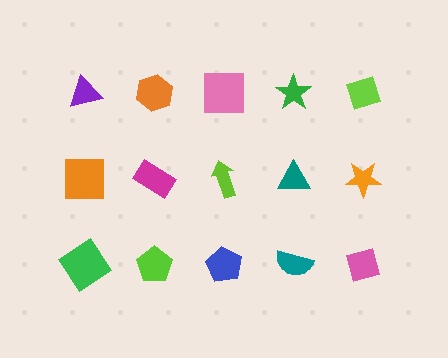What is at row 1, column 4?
A green star.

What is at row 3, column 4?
A teal semicircle.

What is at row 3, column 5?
A pink square.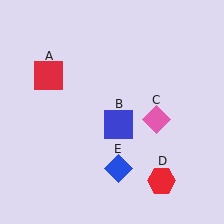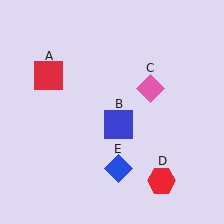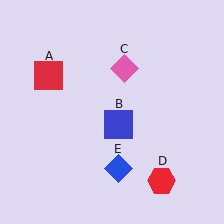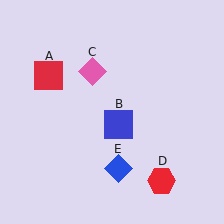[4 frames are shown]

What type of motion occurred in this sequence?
The pink diamond (object C) rotated counterclockwise around the center of the scene.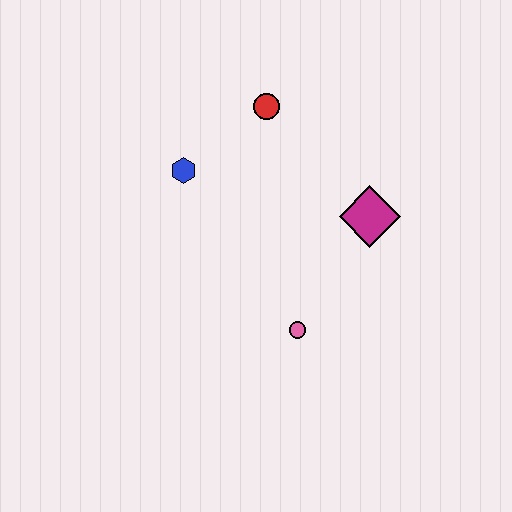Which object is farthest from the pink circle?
The red circle is farthest from the pink circle.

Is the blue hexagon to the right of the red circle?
No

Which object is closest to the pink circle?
The magenta diamond is closest to the pink circle.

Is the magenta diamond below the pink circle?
No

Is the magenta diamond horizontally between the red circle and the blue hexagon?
No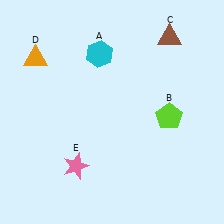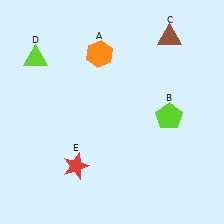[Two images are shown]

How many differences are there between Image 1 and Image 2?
There are 3 differences between the two images.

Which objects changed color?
A changed from cyan to orange. D changed from orange to lime. E changed from pink to red.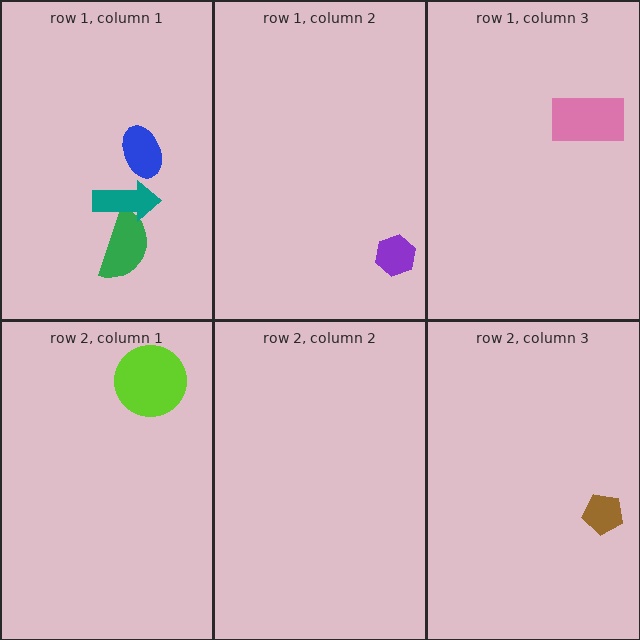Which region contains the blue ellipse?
The row 1, column 1 region.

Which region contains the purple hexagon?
The row 1, column 2 region.